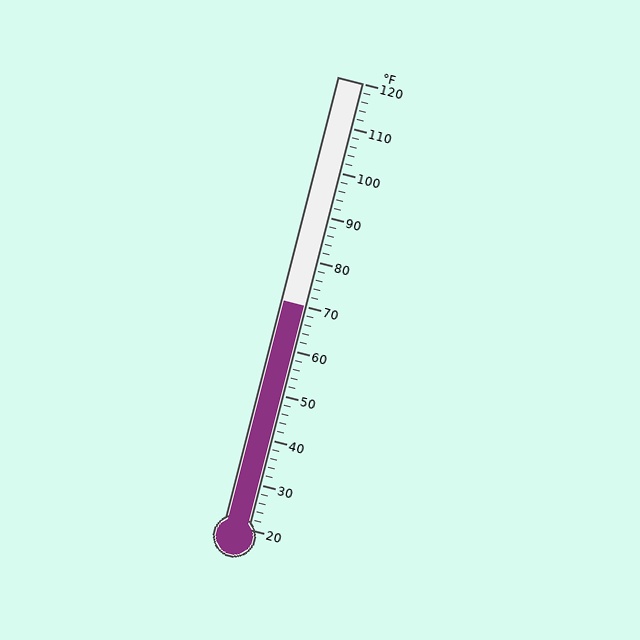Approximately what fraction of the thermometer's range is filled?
The thermometer is filled to approximately 50% of its range.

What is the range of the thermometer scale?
The thermometer scale ranges from 20°F to 120°F.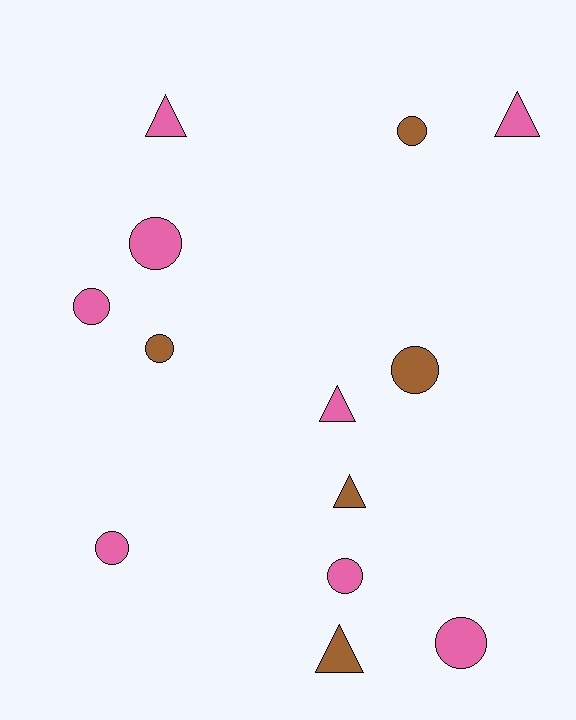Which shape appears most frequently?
Circle, with 8 objects.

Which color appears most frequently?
Pink, with 8 objects.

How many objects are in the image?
There are 13 objects.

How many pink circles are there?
There are 5 pink circles.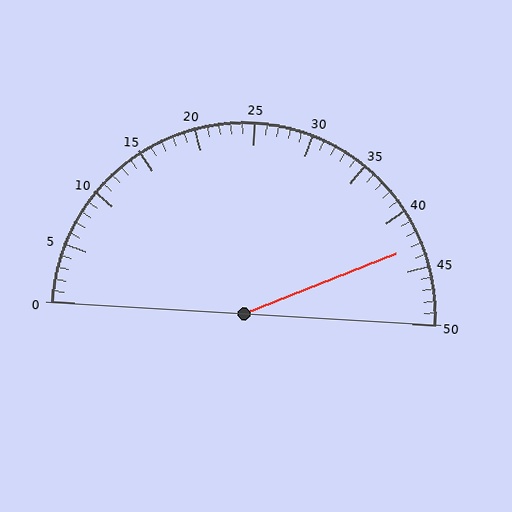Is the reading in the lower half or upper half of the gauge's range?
The reading is in the upper half of the range (0 to 50).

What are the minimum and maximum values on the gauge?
The gauge ranges from 0 to 50.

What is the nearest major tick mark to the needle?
The nearest major tick mark is 45.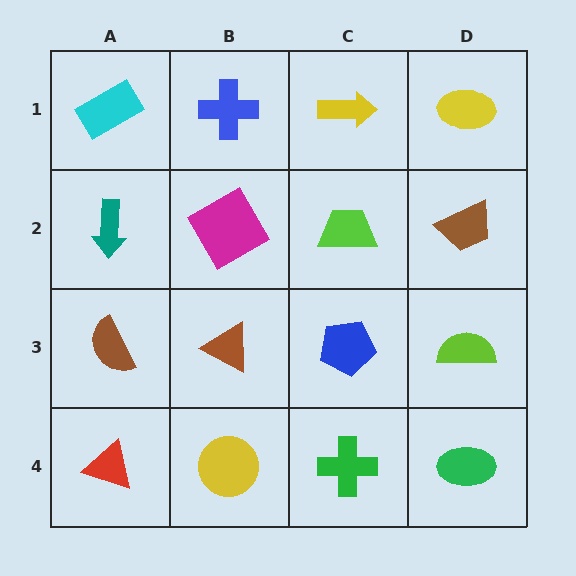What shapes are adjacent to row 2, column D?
A yellow ellipse (row 1, column D), a lime semicircle (row 3, column D), a lime trapezoid (row 2, column C).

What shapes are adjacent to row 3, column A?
A teal arrow (row 2, column A), a red triangle (row 4, column A), a brown triangle (row 3, column B).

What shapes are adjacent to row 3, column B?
A magenta square (row 2, column B), a yellow circle (row 4, column B), a brown semicircle (row 3, column A), a blue pentagon (row 3, column C).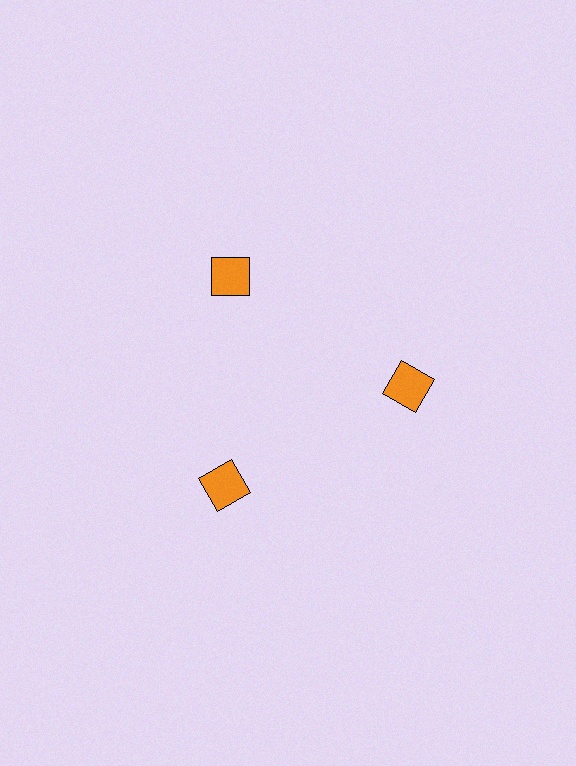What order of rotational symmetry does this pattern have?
This pattern has 3-fold rotational symmetry.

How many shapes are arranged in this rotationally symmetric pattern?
There are 3 shapes, arranged in 3 groups of 1.